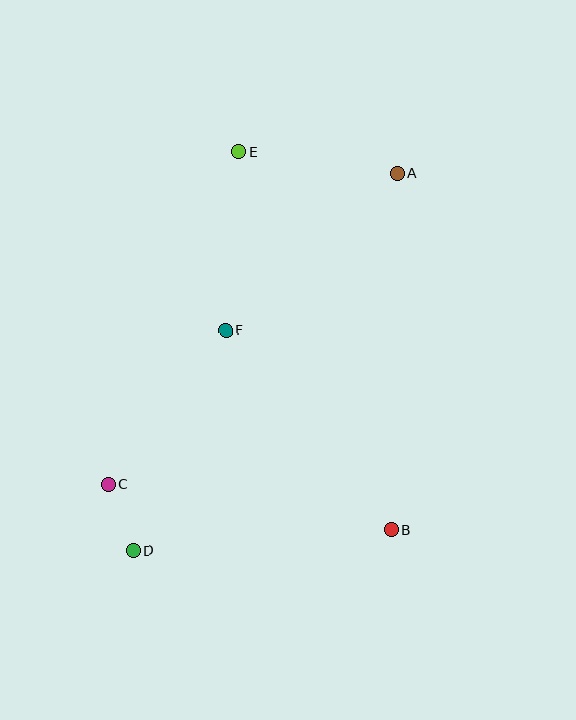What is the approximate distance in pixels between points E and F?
The distance between E and F is approximately 179 pixels.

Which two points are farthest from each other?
Points A and D are farthest from each other.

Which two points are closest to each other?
Points C and D are closest to each other.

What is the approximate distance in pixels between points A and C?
The distance between A and C is approximately 424 pixels.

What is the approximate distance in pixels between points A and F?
The distance between A and F is approximately 232 pixels.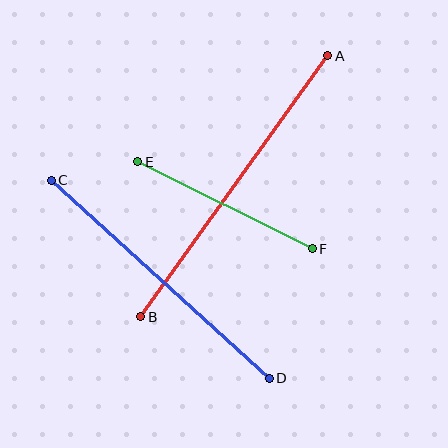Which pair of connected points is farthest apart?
Points A and B are farthest apart.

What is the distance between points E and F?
The distance is approximately 195 pixels.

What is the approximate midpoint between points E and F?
The midpoint is at approximately (225, 205) pixels.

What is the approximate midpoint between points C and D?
The midpoint is at approximately (160, 279) pixels.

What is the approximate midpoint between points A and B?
The midpoint is at approximately (234, 186) pixels.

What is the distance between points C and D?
The distance is approximately 294 pixels.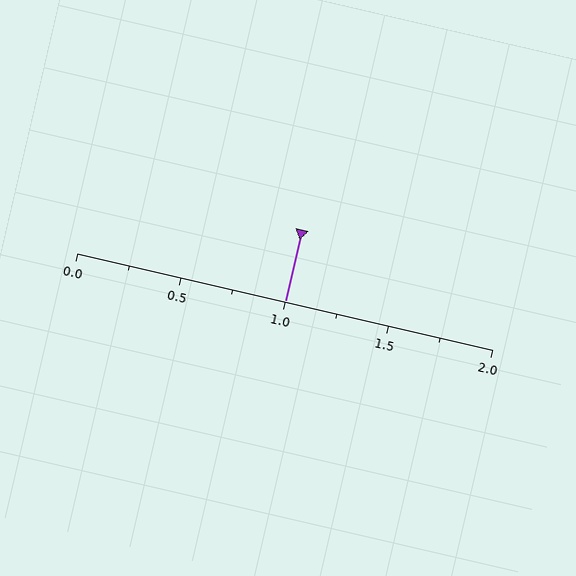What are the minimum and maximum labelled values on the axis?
The axis runs from 0.0 to 2.0.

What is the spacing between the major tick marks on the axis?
The major ticks are spaced 0.5 apart.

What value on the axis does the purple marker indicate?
The marker indicates approximately 1.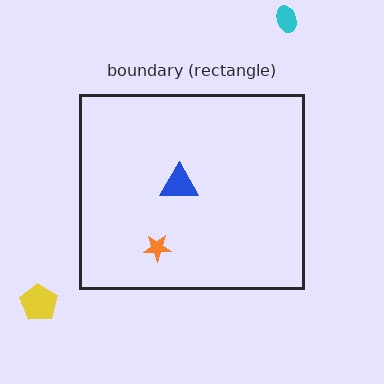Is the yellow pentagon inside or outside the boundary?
Outside.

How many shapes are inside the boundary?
2 inside, 2 outside.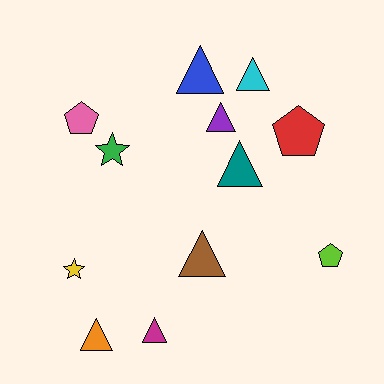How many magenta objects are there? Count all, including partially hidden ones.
There is 1 magenta object.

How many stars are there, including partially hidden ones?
There are 2 stars.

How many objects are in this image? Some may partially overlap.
There are 12 objects.